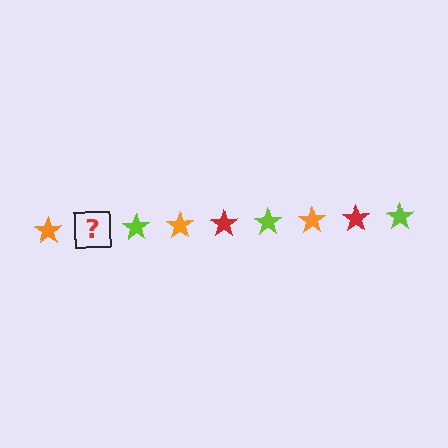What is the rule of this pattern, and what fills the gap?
The rule is that the pattern cycles through orange, red, lime stars. The gap should be filled with a red star.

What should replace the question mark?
The question mark should be replaced with a red star.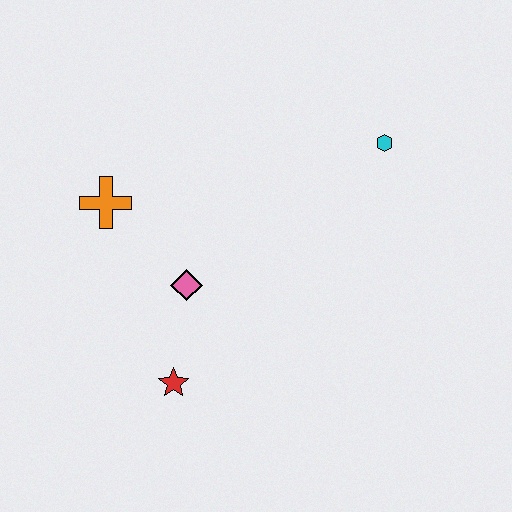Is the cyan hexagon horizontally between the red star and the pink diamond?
No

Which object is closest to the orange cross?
The pink diamond is closest to the orange cross.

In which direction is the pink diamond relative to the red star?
The pink diamond is above the red star.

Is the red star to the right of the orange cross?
Yes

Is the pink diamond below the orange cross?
Yes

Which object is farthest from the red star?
The cyan hexagon is farthest from the red star.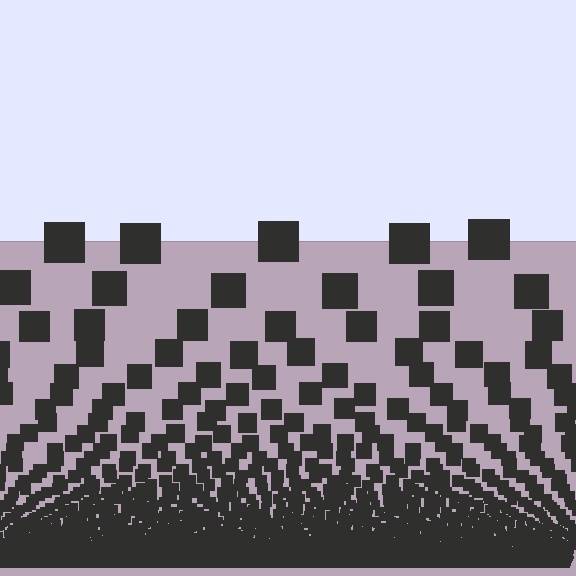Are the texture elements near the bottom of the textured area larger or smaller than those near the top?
Smaller. The gradient is inverted — elements near the bottom are smaller and denser.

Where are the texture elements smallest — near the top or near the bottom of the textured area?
Near the bottom.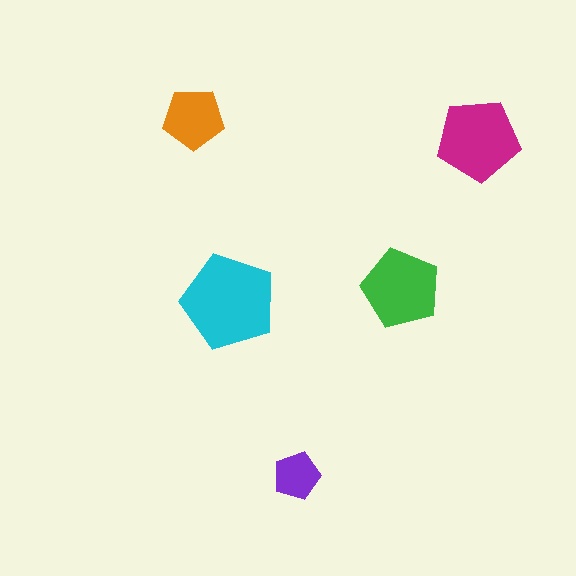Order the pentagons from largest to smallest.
the cyan one, the magenta one, the green one, the orange one, the purple one.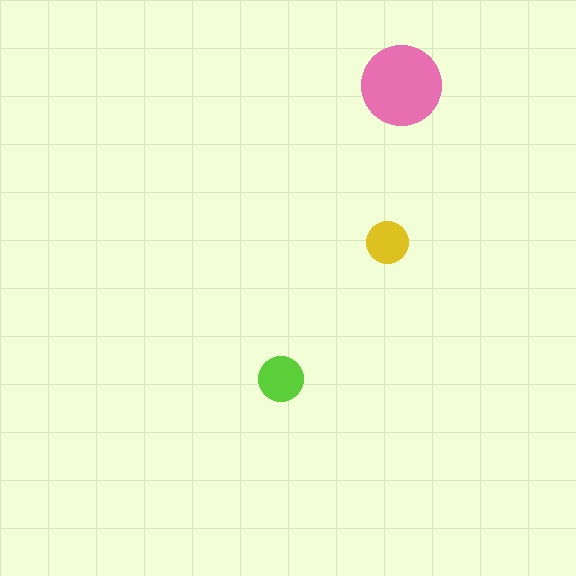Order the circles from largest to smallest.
the pink one, the lime one, the yellow one.